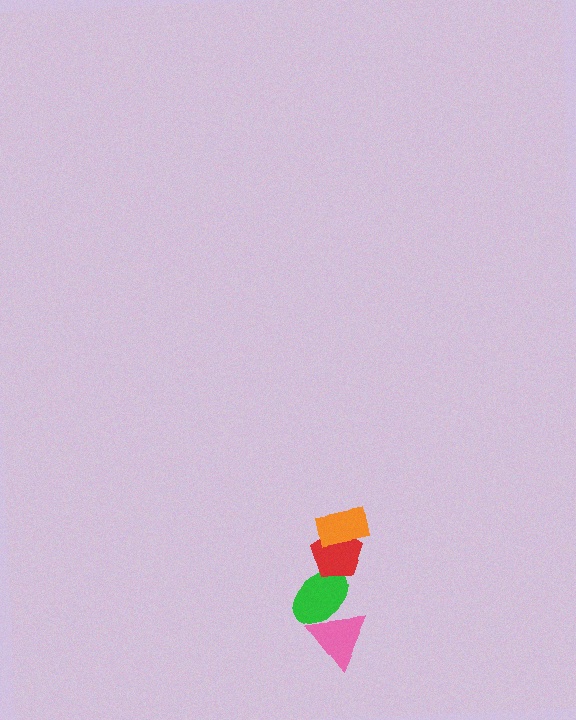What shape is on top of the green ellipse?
The red pentagon is on top of the green ellipse.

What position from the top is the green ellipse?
The green ellipse is 3rd from the top.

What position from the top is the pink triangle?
The pink triangle is 4th from the top.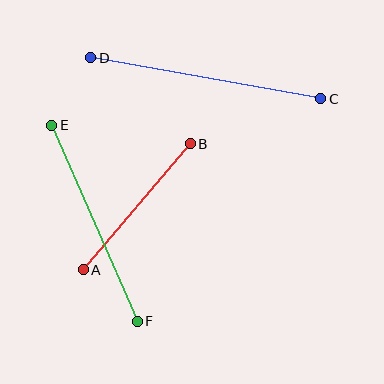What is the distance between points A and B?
The distance is approximately 165 pixels.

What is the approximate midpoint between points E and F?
The midpoint is at approximately (95, 223) pixels.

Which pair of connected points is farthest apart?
Points C and D are farthest apart.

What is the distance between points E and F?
The distance is approximately 214 pixels.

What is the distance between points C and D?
The distance is approximately 233 pixels.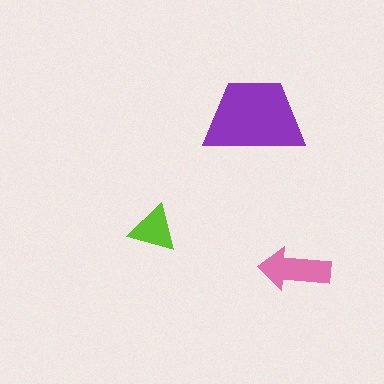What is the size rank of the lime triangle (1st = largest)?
3rd.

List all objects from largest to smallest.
The purple trapezoid, the pink arrow, the lime triangle.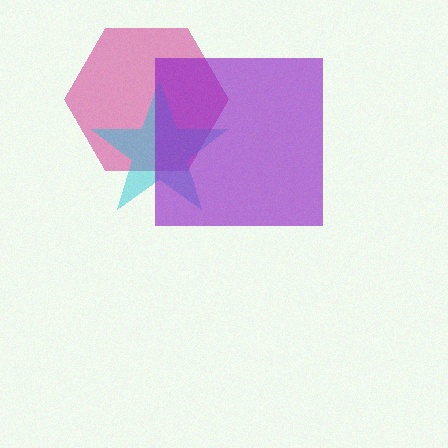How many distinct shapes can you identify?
There are 3 distinct shapes: a magenta hexagon, a cyan star, a purple square.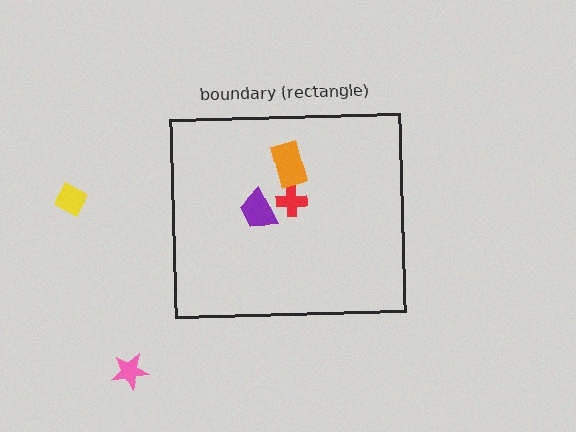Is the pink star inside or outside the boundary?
Outside.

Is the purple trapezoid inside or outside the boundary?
Inside.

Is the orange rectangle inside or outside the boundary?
Inside.